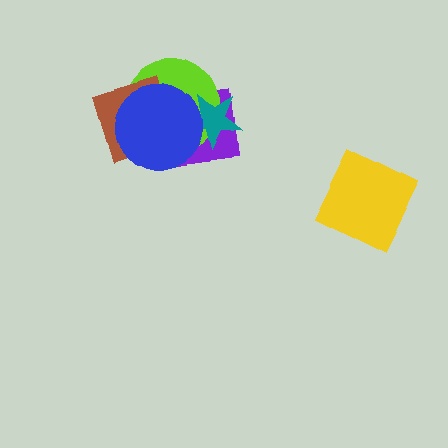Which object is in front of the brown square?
The blue circle is in front of the brown square.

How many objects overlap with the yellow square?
0 objects overlap with the yellow square.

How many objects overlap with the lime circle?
4 objects overlap with the lime circle.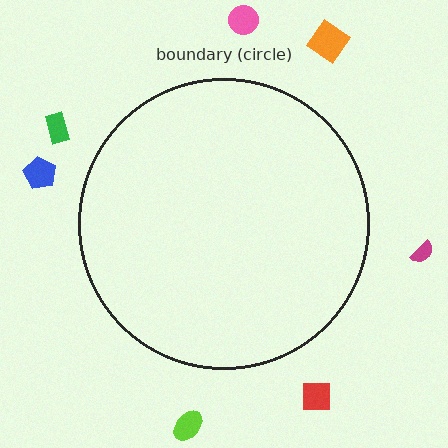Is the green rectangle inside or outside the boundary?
Outside.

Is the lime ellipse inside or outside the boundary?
Outside.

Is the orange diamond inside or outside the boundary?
Outside.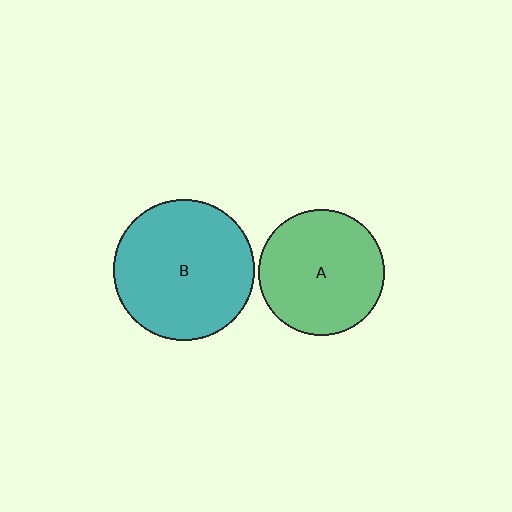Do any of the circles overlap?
No, none of the circles overlap.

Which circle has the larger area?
Circle B (teal).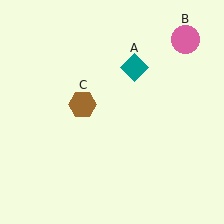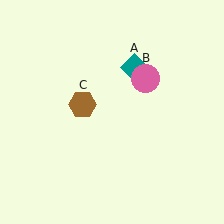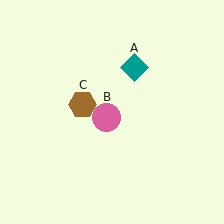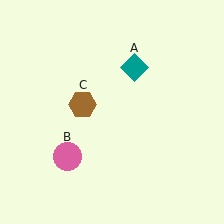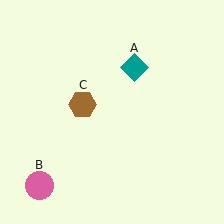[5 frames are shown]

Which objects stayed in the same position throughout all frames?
Teal diamond (object A) and brown hexagon (object C) remained stationary.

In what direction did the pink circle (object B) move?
The pink circle (object B) moved down and to the left.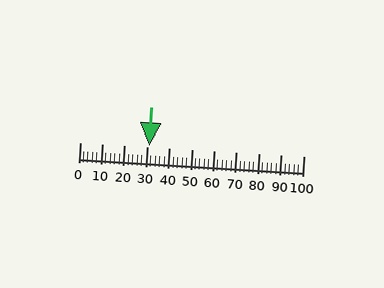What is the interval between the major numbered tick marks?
The major tick marks are spaced 10 units apart.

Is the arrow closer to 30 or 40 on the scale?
The arrow is closer to 30.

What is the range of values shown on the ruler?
The ruler shows values from 0 to 100.